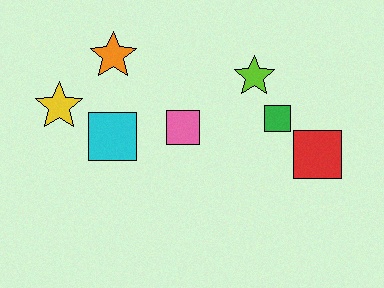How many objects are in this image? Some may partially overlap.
There are 7 objects.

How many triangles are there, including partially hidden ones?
There are no triangles.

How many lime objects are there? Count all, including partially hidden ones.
There is 1 lime object.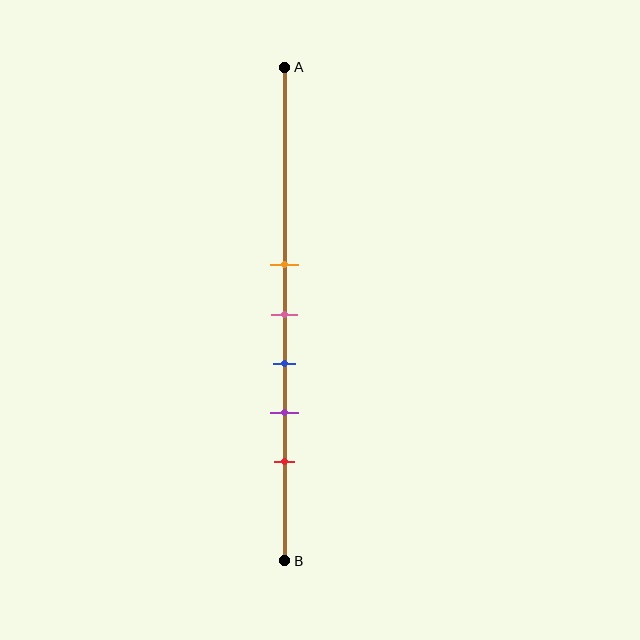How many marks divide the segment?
There are 5 marks dividing the segment.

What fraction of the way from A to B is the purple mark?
The purple mark is approximately 70% (0.7) of the way from A to B.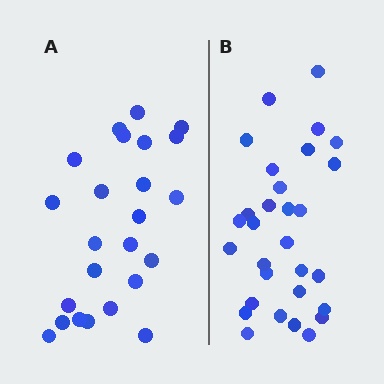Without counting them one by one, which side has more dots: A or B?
Region B (the right region) has more dots.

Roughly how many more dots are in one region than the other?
Region B has about 6 more dots than region A.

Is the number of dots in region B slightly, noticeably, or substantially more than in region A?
Region B has noticeably more, but not dramatically so. The ratio is roughly 1.2 to 1.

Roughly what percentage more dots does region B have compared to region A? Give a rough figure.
About 25% more.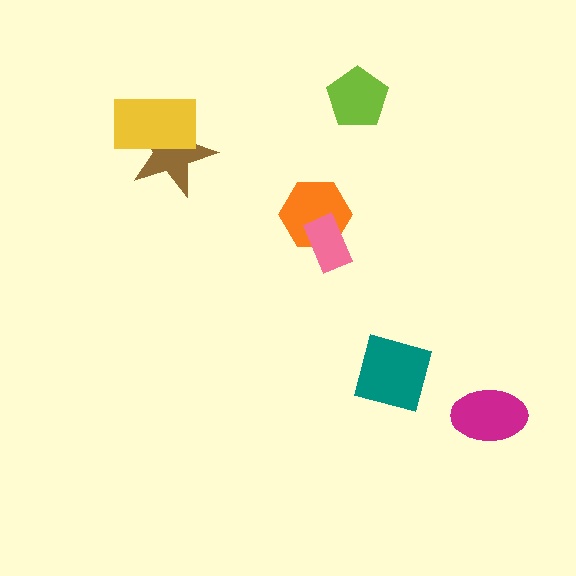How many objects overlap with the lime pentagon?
0 objects overlap with the lime pentagon.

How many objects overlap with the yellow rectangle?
1 object overlaps with the yellow rectangle.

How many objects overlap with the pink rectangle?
1 object overlaps with the pink rectangle.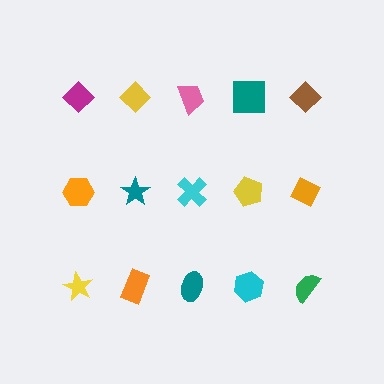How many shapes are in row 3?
5 shapes.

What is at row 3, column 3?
A teal ellipse.